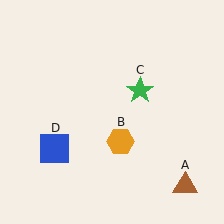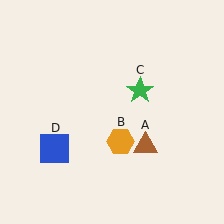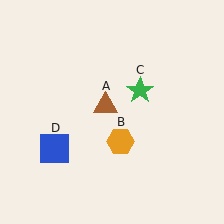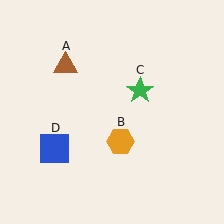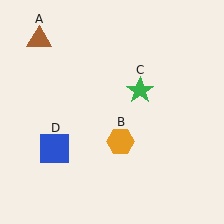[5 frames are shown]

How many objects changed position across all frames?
1 object changed position: brown triangle (object A).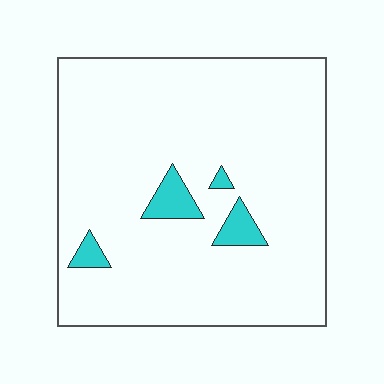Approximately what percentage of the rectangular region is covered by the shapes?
Approximately 5%.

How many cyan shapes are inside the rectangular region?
4.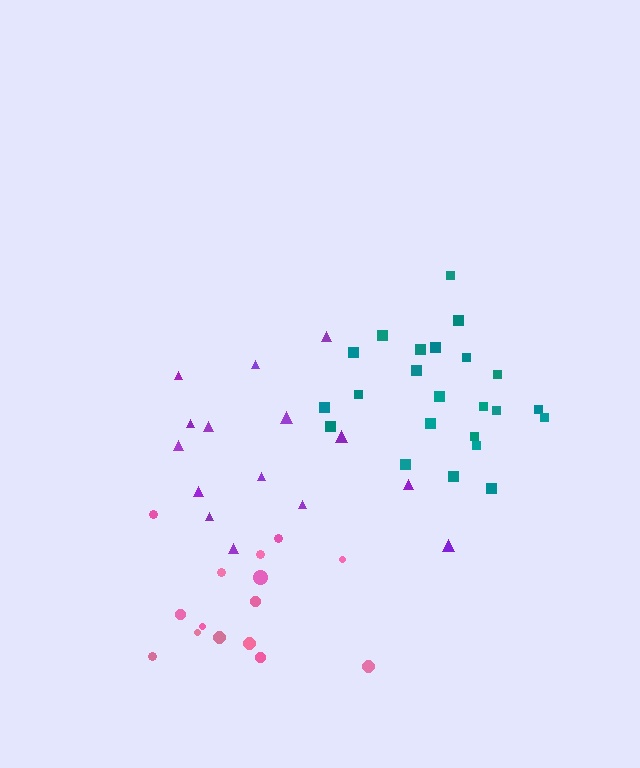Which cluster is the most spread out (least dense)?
Purple.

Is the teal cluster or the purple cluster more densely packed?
Teal.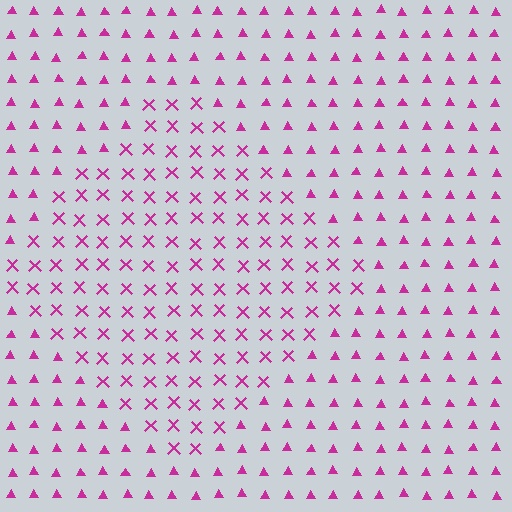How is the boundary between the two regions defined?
The boundary is defined by a change in element shape: X marks inside vs. triangles outside. All elements share the same color and spacing.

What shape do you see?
I see a diamond.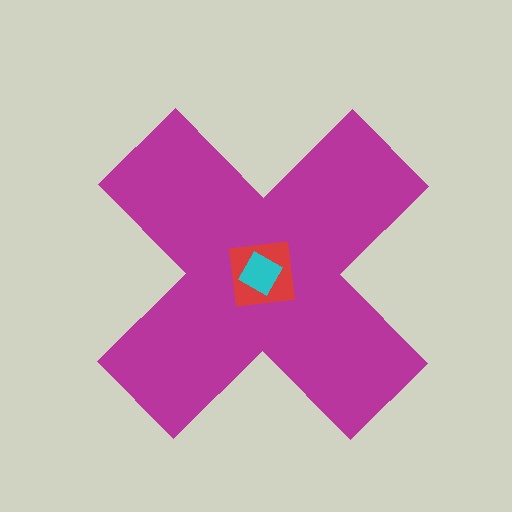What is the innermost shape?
The cyan diamond.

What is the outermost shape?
The magenta cross.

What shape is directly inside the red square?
The cyan diamond.